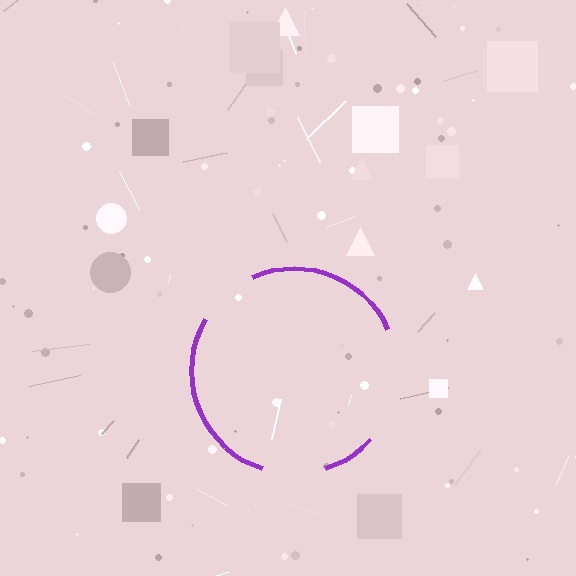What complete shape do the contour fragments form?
The contour fragments form a circle.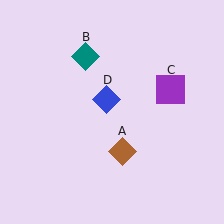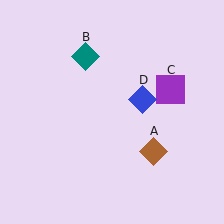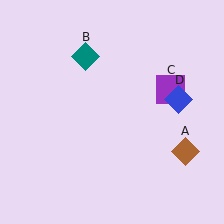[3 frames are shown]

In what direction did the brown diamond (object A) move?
The brown diamond (object A) moved right.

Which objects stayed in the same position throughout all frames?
Teal diamond (object B) and purple square (object C) remained stationary.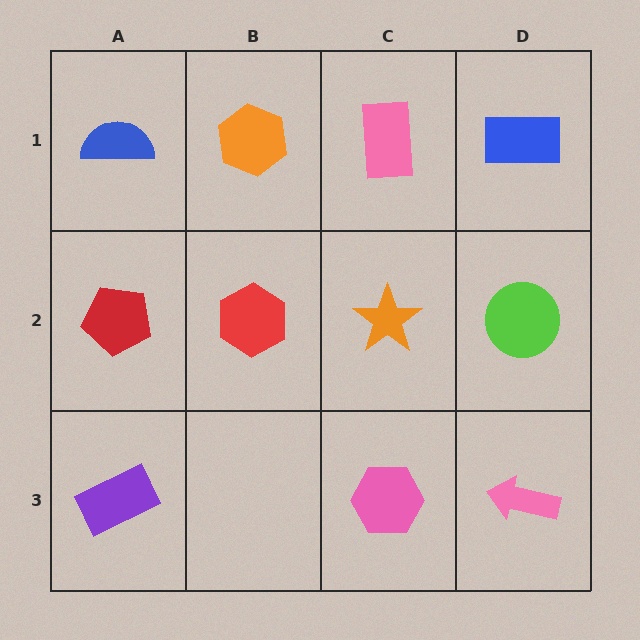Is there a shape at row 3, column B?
No, that cell is empty.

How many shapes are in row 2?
4 shapes.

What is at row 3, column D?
A pink arrow.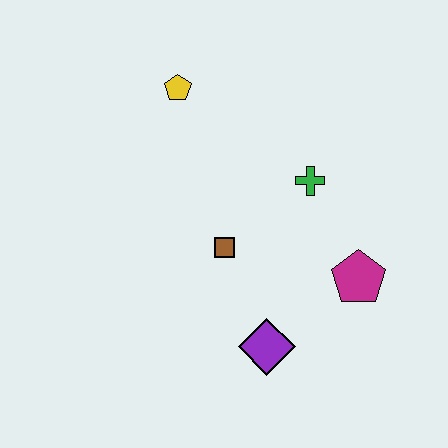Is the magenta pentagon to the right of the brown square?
Yes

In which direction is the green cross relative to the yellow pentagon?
The green cross is to the right of the yellow pentagon.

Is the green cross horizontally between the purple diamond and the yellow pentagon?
No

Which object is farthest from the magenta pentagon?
The yellow pentagon is farthest from the magenta pentagon.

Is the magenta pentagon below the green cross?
Yes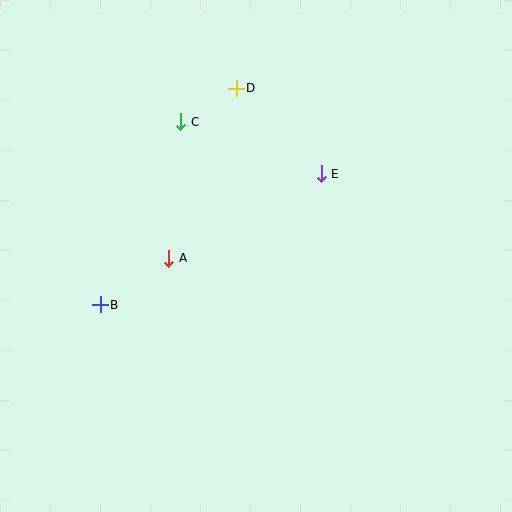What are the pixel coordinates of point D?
Point D is at (236, 88).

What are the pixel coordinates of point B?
Point B is at (100, 305).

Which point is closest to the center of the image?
Point A at (169, 258) is closest to the center.